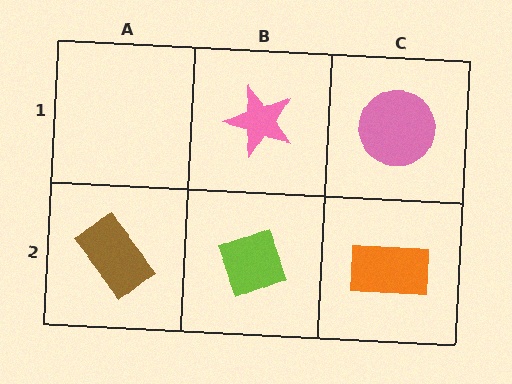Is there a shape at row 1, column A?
No, that cell is empty.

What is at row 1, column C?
A pink circle.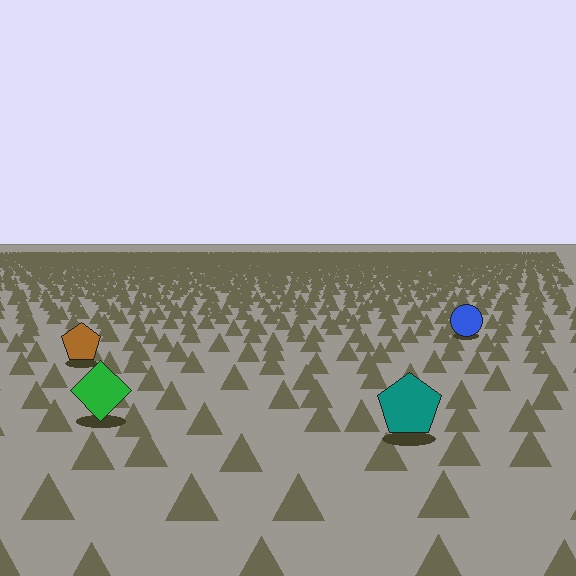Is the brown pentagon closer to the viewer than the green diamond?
No. The green diamond is closer — you can tell from the texture gradient: the ground texture is coarser near it.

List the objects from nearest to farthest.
From nearest to farthest: the teal pentagon, the green diamond, the brown pentagon, the blue circle.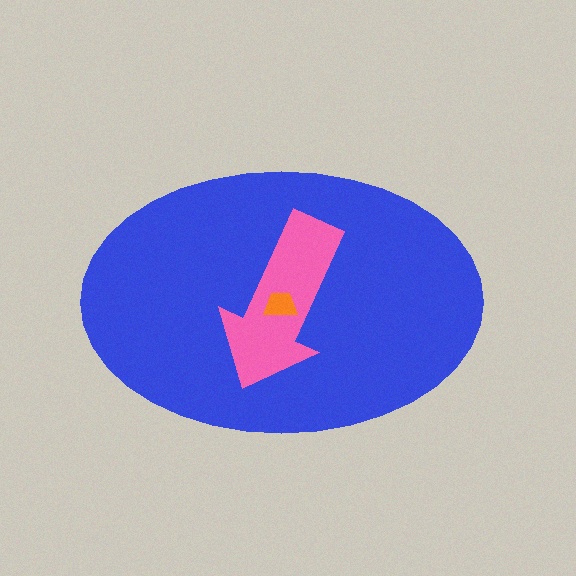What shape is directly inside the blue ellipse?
The pink arrow.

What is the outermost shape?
The blue ellipse.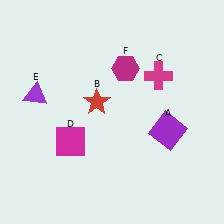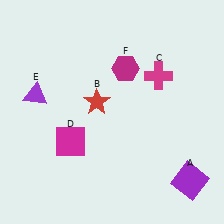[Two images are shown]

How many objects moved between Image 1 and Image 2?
1 object moved between the two images.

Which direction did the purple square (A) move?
The purple square (A) moved down.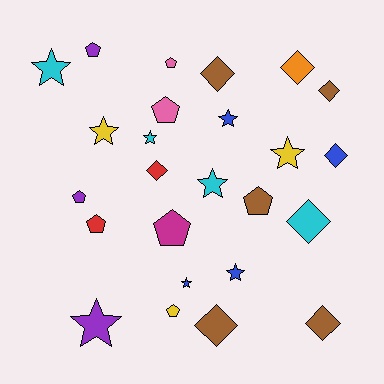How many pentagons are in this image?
There are 8 pentagons.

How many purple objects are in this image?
There are 3 purple objects.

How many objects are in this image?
There are 25 objects.